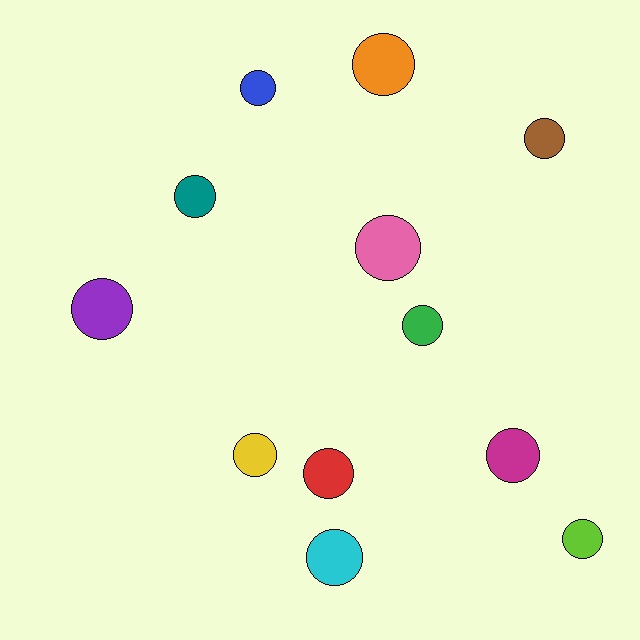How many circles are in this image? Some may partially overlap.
There are 12 circles.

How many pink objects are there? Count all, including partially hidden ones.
There is 1 pink object.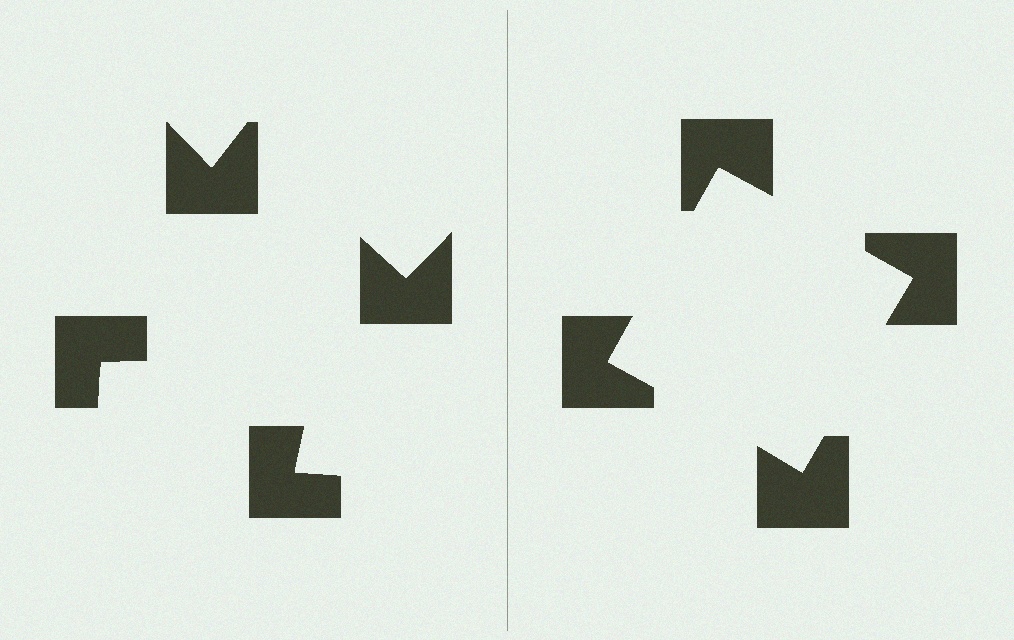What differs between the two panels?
The notched squares are positioned identically on both sides; only the wedge orientations differ. On the right they align to a square; on the left they are misaligned.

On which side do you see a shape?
An illusory square appears on the right side. On the left side the wedge cuts are rotated, so no coherent shape forms.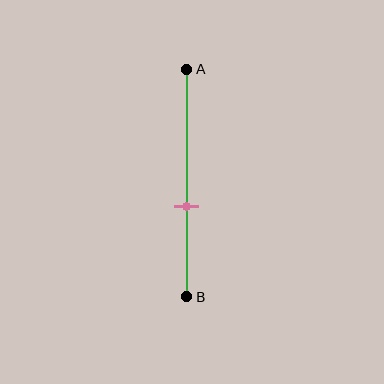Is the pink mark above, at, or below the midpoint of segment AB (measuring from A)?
The pink mark is below the midpoint of segment AB.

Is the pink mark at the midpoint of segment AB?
No, the mark is at about 60% from A, not at the 50% midpoint.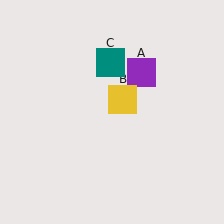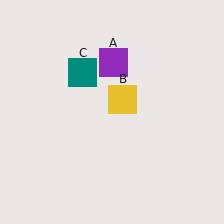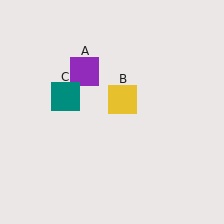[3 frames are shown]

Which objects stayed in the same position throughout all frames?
Yellow square (object B) remained stationary.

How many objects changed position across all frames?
2 objects changed position: purple square (object A), teal square (object C).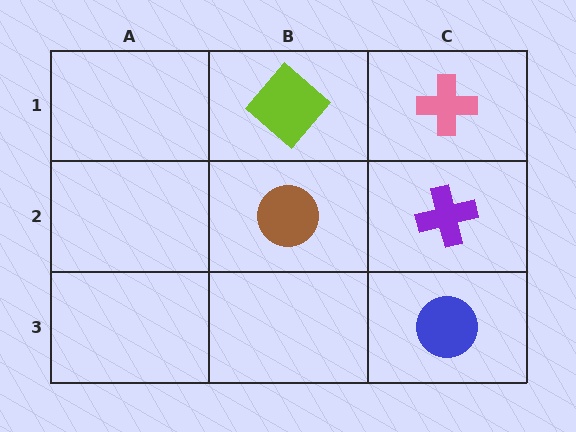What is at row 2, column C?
A purple cross.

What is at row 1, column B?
A lime diamond.